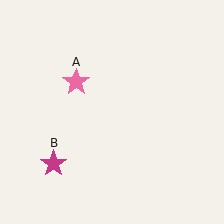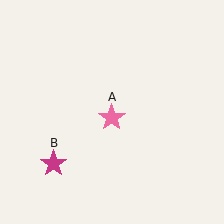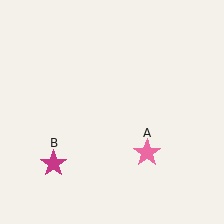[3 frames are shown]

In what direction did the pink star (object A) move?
The pink star (object A) moved down and to the right.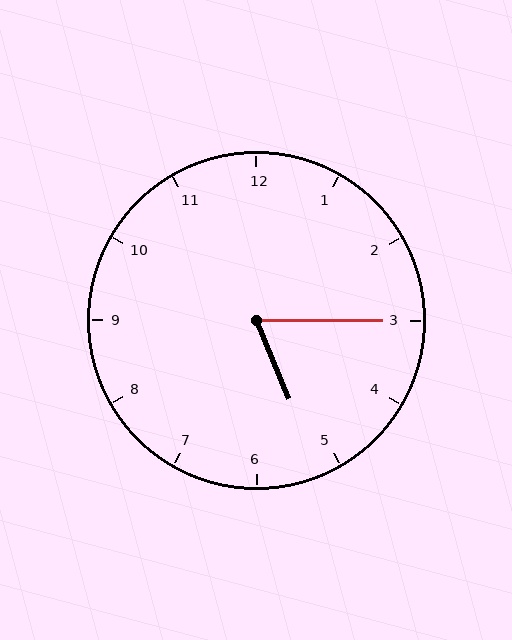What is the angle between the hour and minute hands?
Approximately 68 degrees.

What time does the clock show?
5:15.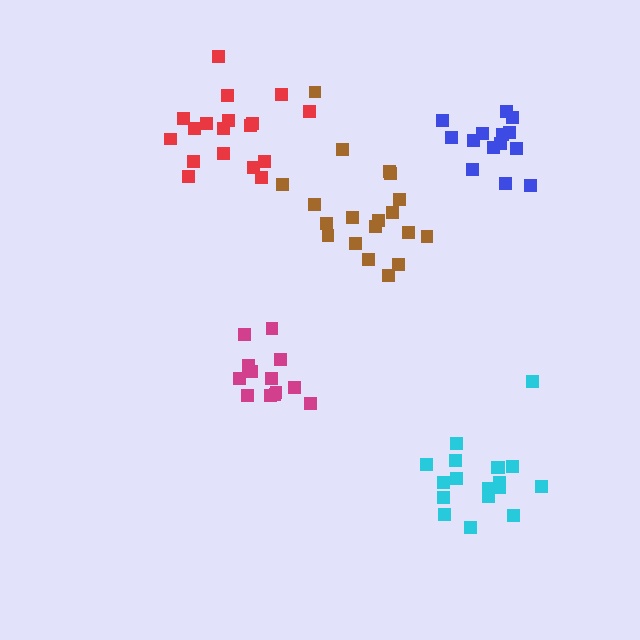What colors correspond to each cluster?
The clusters are colored: brown, blue, magenta, red, cyan.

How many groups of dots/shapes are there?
There are 5 groups.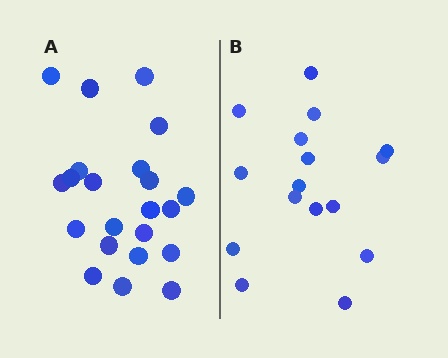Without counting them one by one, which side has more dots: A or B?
Region A (the left region) has more dots.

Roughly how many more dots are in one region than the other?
Region A has about 6 more dots than region B.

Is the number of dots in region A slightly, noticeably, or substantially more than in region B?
Region A has noticeably more, but not dramatically so. The ratio is roughly 1.4 to 1.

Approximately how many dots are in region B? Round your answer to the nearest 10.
About 20 dots. (The exact count is 16, which rounds to 20.)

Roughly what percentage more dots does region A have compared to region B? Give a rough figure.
About 40% more.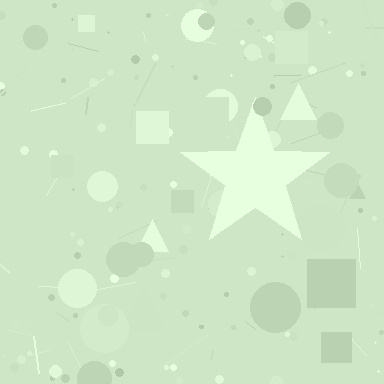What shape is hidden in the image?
A star is hidden in the image.